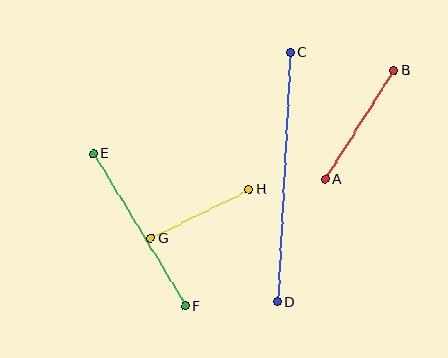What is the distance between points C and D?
The distance is approximately 249 pixels.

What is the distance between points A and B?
The distance is approximately 129 pixels.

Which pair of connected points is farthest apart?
Points C and D are farthest apart.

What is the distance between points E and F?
The distance is approximately 179 pixels.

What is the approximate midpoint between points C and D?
The midpoint is at approximately (284, 177) pixels.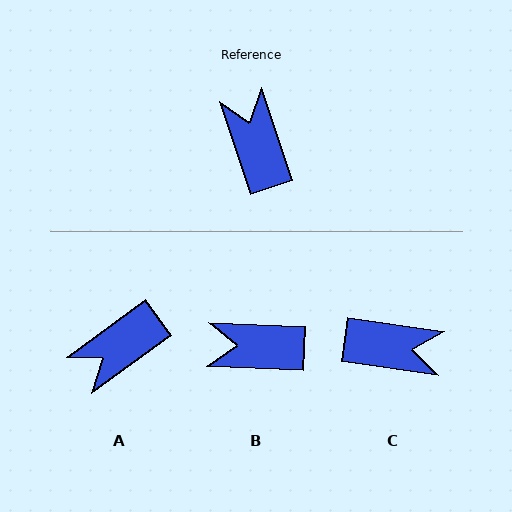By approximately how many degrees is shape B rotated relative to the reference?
Approximately 69 degrees counter-clockwise.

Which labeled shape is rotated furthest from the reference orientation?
C, about 116 degrees away.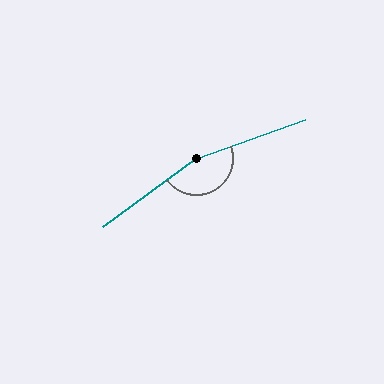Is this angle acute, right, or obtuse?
It is obtuse.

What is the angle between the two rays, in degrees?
Approximately 163 degrees.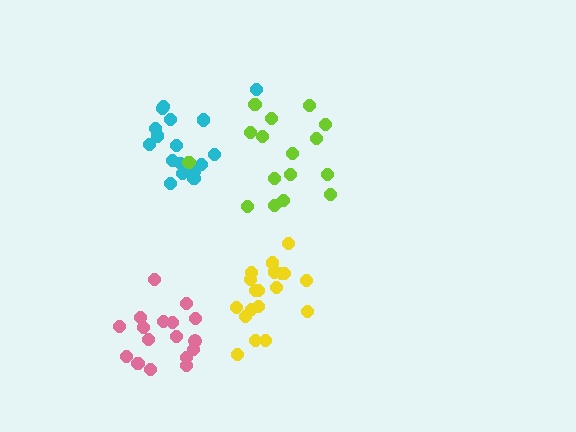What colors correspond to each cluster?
The clusters are colored: pink, yellow, cyan, lime.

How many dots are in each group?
Group 1: 17 dots, Group 2: 19 dots, Group 3: 18 dots, Group 4: 16 dots (70 total).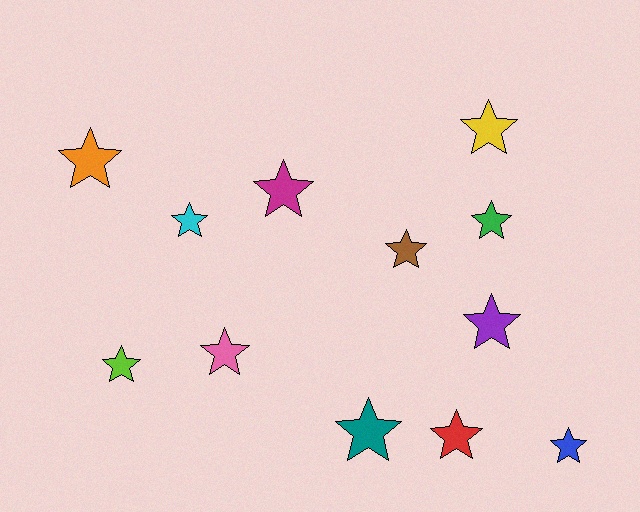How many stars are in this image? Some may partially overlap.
There are 12 stars.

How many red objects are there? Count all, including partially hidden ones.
There is 1 red object.